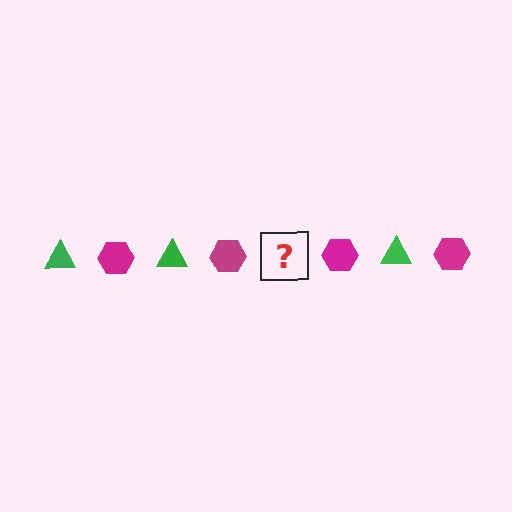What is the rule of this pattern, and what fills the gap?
The rule is that the pattern alternates between green triangle and magenta hexagon. The gap should be filled with a green triangle.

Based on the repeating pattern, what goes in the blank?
The blank should be a green triangle.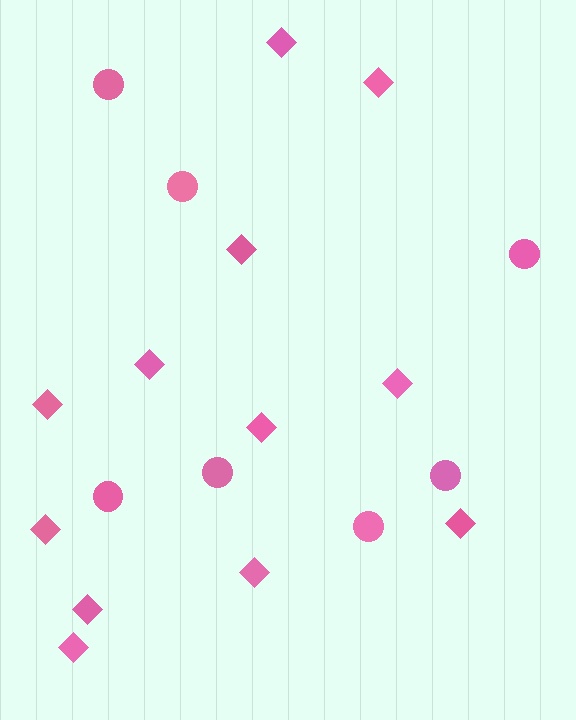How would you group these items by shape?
There are 2 groups: one group of diamonds (12) and one group of circles (7).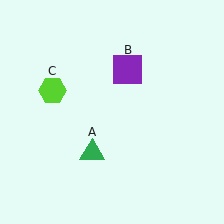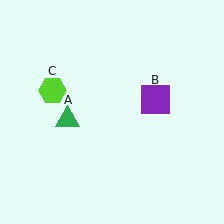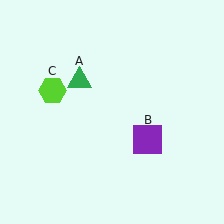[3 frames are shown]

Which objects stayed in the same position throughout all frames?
Lime hexagon (object C) remained stationary.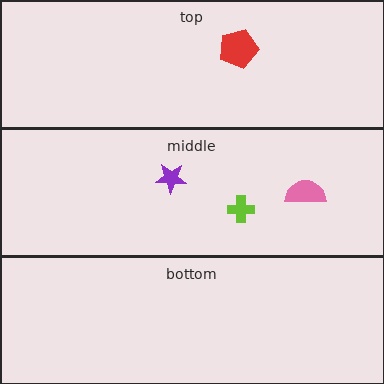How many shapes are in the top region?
1.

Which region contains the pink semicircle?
The middle region.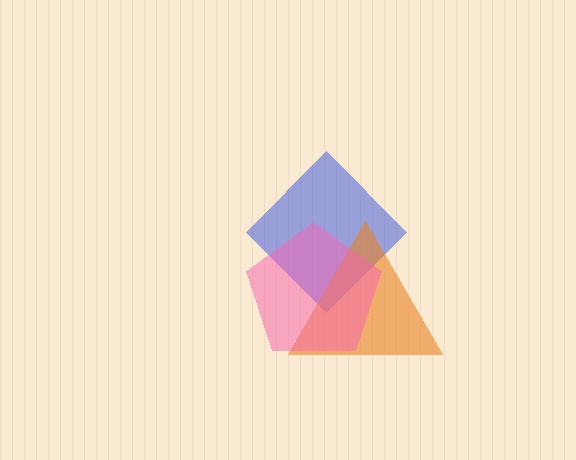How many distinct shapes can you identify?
There are 3 distinct shapes: a blue diamond, an orange triangle, a pink pentagon.